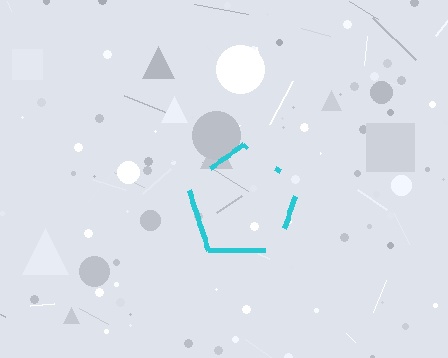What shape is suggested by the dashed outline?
The dashed outline suggests a pentagon.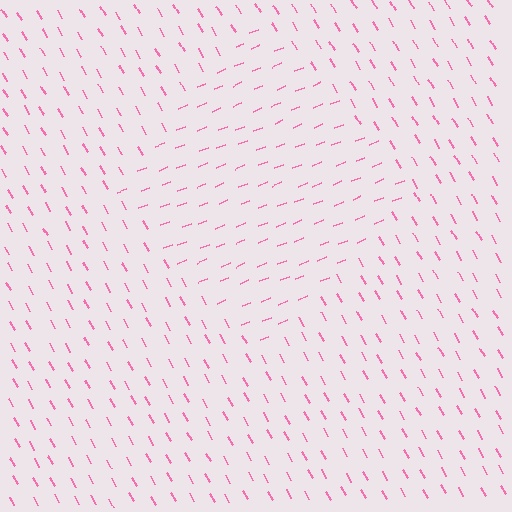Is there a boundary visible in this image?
Yes, there is a texture boundary formed by a change in line orientation.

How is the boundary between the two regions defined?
The boundary is defined purely by a change in line orientation (approximately 82 degrees difference). All lines are the same color and thickness.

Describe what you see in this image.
The image is filled with small pink line segments. A diamond region in the image has lines oriented differently from the surrounding lines, creating a visible texture boundary.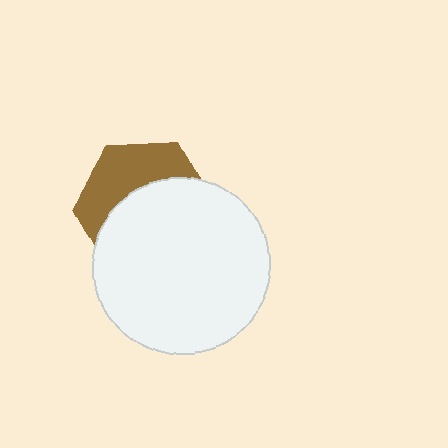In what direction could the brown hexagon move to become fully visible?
The brown hexagon could move up. That would shift it out from behind the white circle entirely.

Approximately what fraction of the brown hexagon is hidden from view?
Roughly 60% of the brown hexagon is hidden behind the white circle.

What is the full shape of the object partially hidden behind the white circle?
The partially hidden object is a brown hexagon.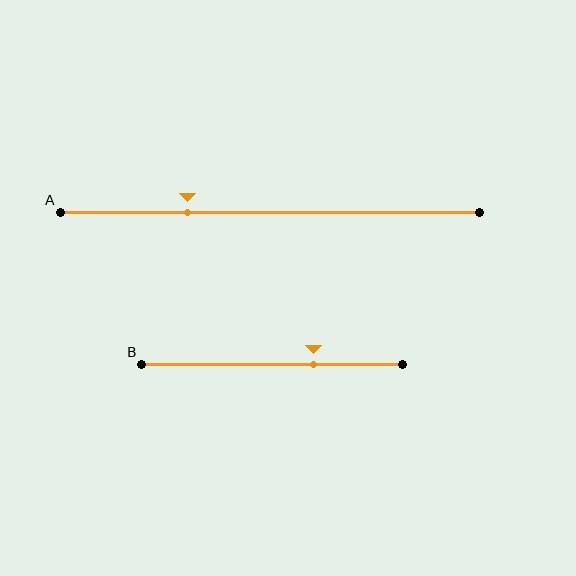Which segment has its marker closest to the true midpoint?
Segment B has its marker closest to the true midpoint.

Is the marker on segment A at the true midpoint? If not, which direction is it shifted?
No, the marker on segment A is shifted to the left by about 20% of the segment length.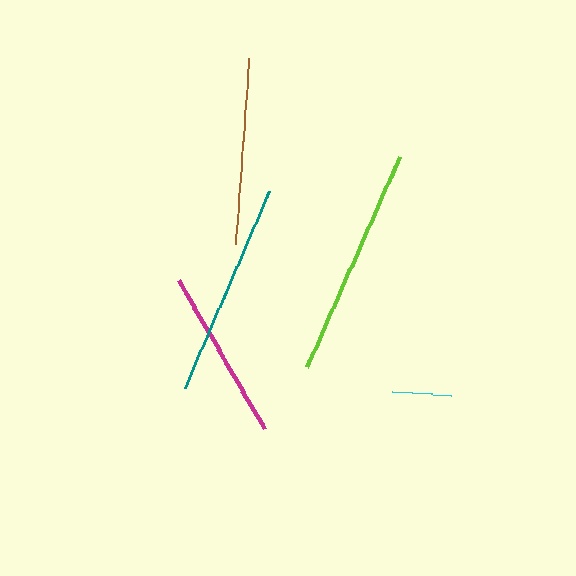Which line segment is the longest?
The lime line is the longest at approximately 230 pixels.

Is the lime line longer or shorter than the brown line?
The lime line is longer than the brown line.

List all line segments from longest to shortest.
From longest to shortest: lime, teal, brown, magenta, cyan.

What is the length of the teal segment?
The teal segment is approximately 214 pixels long.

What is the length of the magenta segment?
The magenta segment is approximately 170 pixels long.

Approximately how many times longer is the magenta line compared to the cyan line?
The magenta line is approximately 2.8 times the length of the cyan line.